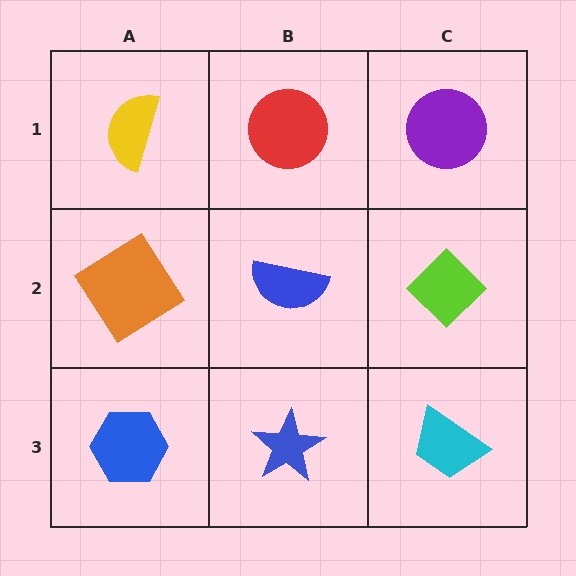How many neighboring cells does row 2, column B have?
4.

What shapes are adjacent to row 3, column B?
A blue semicircle (row 2, column B), a blue hexagon (row 3, column A), a cyan trapezoid (row 3, column C).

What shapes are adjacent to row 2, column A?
A yellow semicircle (row 1, column A), a blue hexagon (row 3, column A), a blue semicircle (row 2, column B).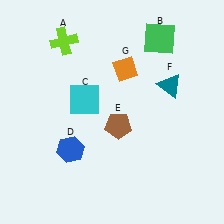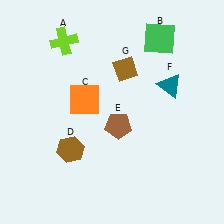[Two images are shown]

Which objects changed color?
C changed from cyan to orange. D changed from blue to brown. G changed from orange to brown.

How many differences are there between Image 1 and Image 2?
There are 3 differences between the two images.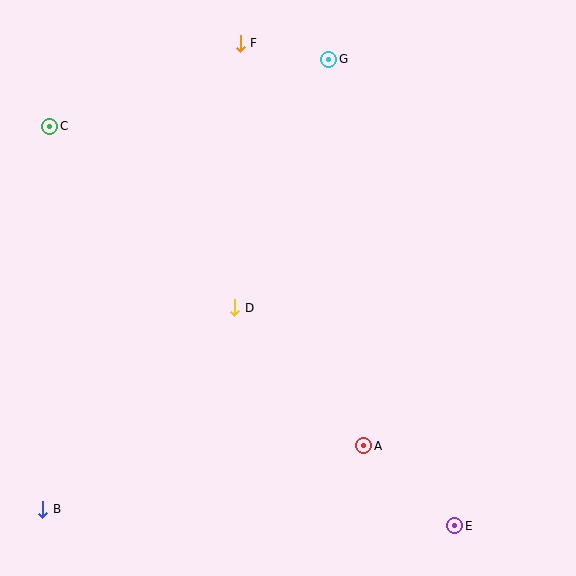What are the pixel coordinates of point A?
Point A is at (364, 446).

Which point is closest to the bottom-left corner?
Point B is closest to the bottom-left corner.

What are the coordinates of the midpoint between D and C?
The midpoint between D and C is at (142, 217).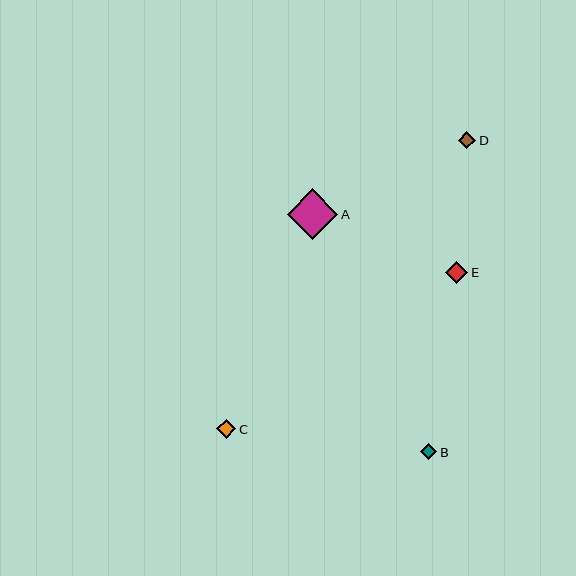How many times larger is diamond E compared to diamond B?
Diamond E is approximately 1.4 times the size of diamond B.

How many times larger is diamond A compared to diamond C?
Diamond A is approximately 2.6 times the size of diamond C.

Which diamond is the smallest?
Diamond B is the smallest with a size of approximately 16 pixels.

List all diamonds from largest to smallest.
From largest to smallest: A, E, C, D, B.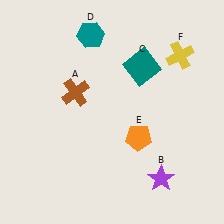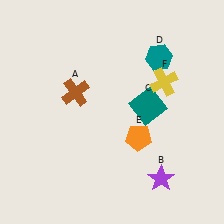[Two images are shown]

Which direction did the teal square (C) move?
The teal square (C) moved down.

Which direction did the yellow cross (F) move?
The yellow cross (F) moved down.